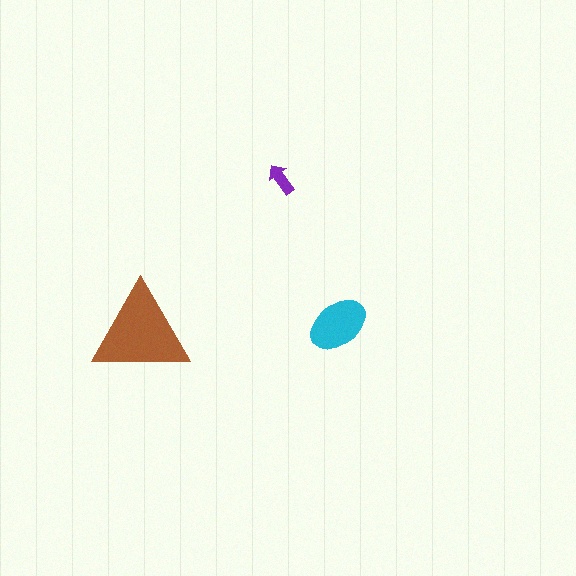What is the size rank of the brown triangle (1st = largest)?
1st.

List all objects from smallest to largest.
The purple arrow, the cyan ellipse, the brown triangle.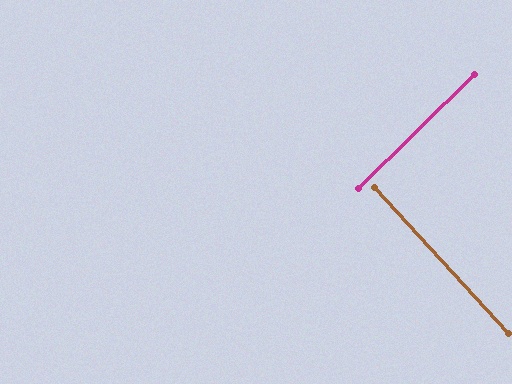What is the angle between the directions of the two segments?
Approximately 88 degrees.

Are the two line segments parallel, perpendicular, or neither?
Perpendicular — they meet at approximately 88°.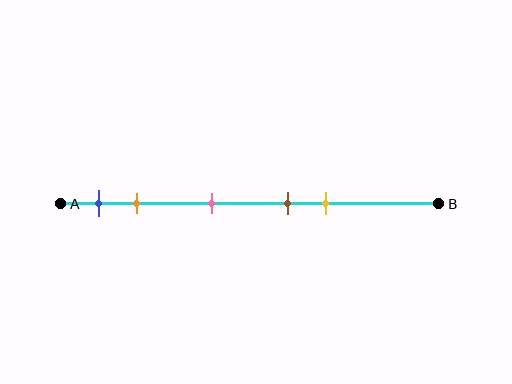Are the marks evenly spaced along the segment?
No, the marks are not evenly spaced.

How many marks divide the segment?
There are 5 marks dividing the segment.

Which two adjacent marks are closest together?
The brown and yellow marks are the closest adjacent pair.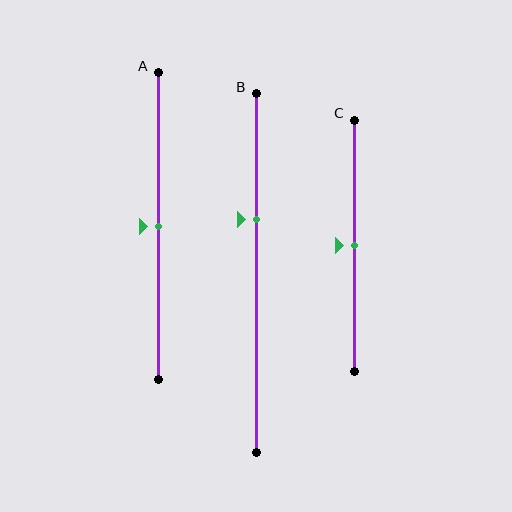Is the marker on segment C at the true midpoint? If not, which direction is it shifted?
Yes, the marker on segment C is at the true midpoint.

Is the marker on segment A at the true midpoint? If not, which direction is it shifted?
Yes, the marker on segment A is at the true midpoint.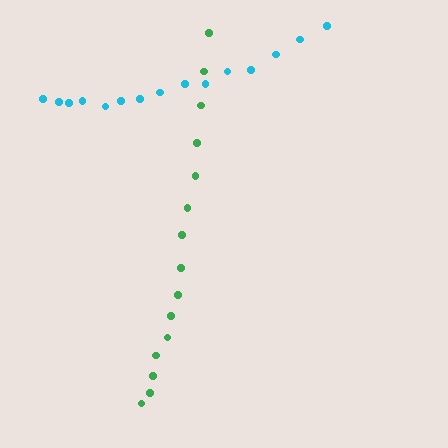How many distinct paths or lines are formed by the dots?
There are 2 distinct paths.